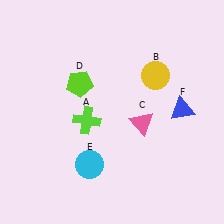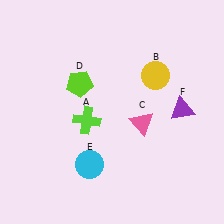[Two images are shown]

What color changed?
The triangle (F) changed from blue in Image 1 to purple in Image 2.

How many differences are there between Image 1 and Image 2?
There is 1 difference between the two images.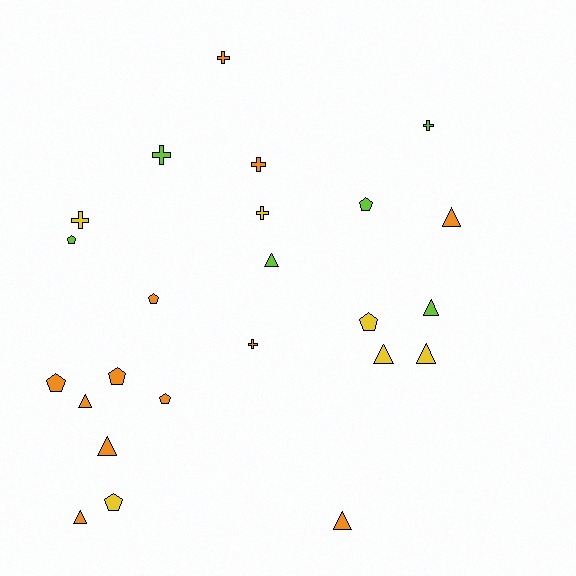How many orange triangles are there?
There are 5 orange triangles.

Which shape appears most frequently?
Triangle, with 9 objects.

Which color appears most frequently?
Orange, with 12 objects.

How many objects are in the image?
There are 24 objects.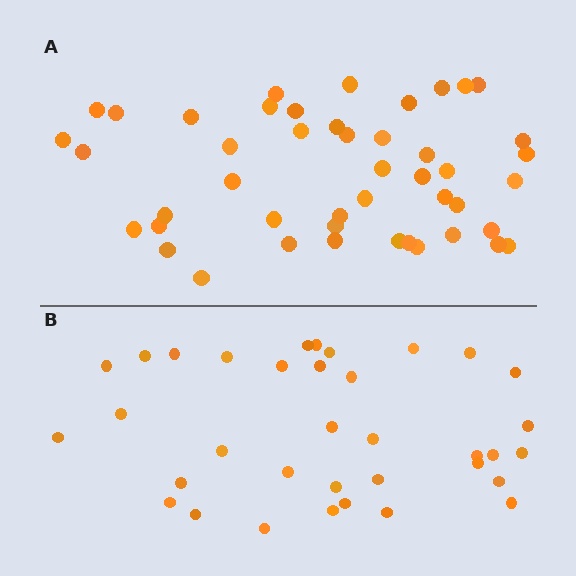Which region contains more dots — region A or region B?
Region A (the top region) has more dots.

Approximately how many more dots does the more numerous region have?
Region A has roughly 12 or so more dots than region B.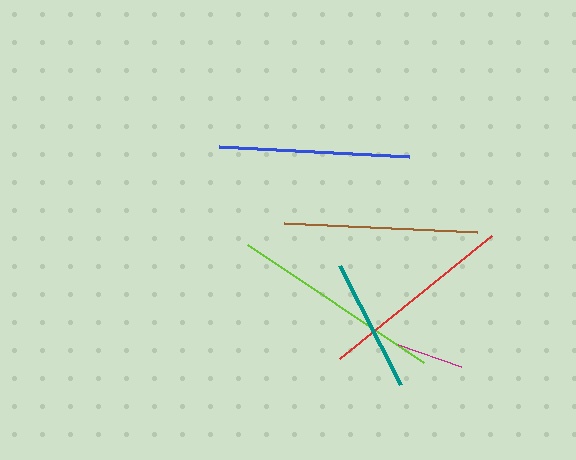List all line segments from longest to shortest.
From longest to shortest: lime, red, brown, blue, teal, magenta.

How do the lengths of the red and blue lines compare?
The red and blue lines are approximately the same length.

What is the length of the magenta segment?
The magenta segment is approximately 67 pixels long.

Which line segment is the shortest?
The magenta line is the shortest at approximately 67 pixels.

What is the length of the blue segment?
The blue segment is approximately 190 pixels long.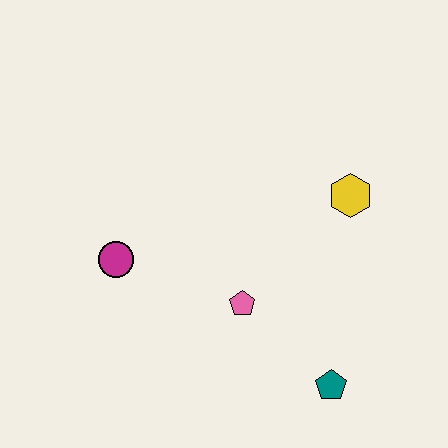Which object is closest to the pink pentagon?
The teal pentagon is closest to the pink pentagon.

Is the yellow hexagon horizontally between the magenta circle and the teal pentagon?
No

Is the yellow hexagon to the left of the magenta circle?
No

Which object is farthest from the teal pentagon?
The magenta circle is farthest from the teal pentagon.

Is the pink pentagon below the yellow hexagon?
Yes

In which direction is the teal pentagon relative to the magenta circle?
The teal pentagon is to the right of the magenta circle.